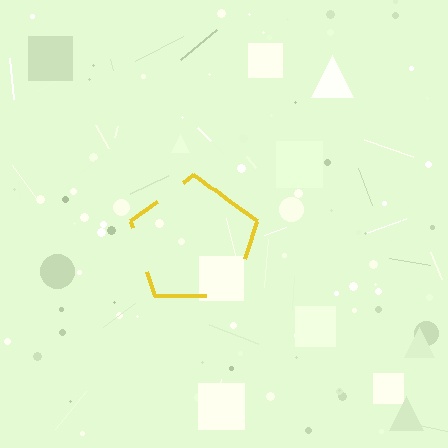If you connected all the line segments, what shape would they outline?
They would outline a pentagon.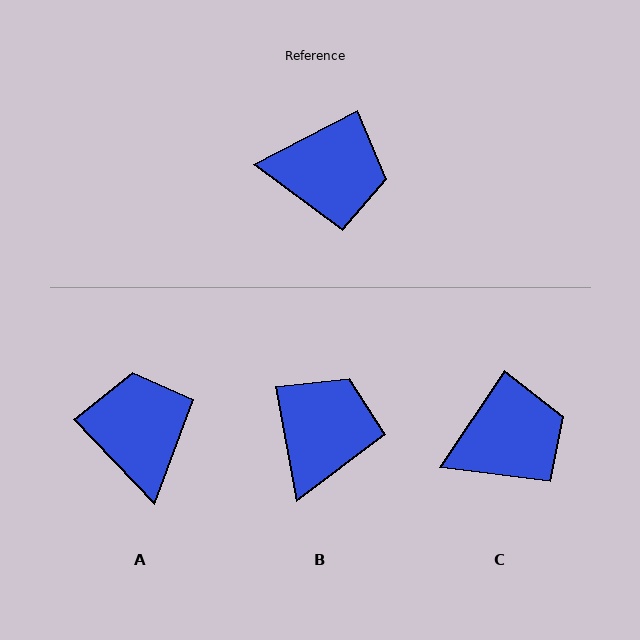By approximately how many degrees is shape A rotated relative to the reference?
Approximately 106 degrees counter-clockwise.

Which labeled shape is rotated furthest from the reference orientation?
A, about 106 degrees away.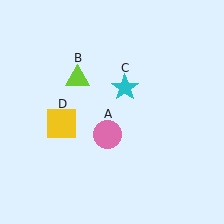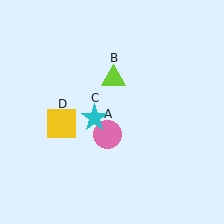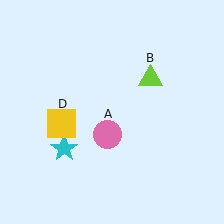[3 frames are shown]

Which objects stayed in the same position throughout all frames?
Pink circle (object A) and yellow square (object D) remained stationary.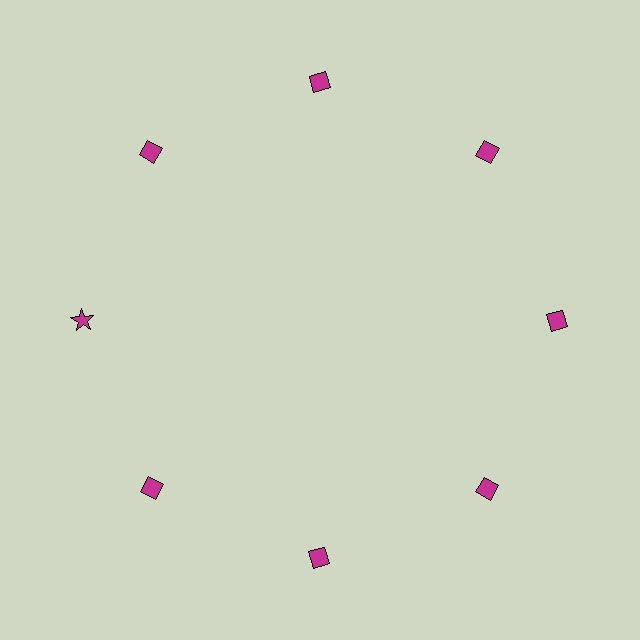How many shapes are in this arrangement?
There are 8 shapes arranged in a ring pattern.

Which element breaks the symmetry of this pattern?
The magenta star at roughly the 9 o'clock position breaks the symmetry. All other shapes are magenta diamonds.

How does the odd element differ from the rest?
It has a different shape: star instead of diamond.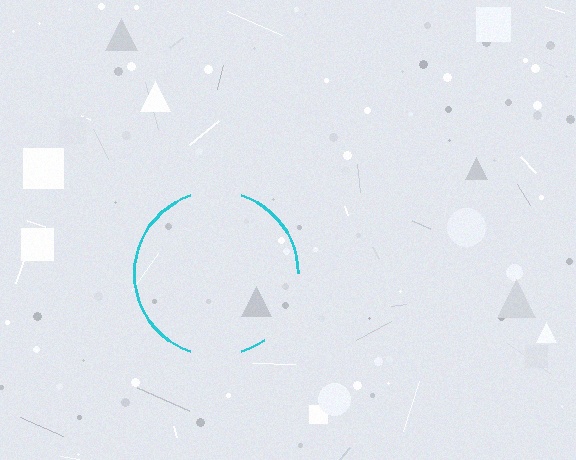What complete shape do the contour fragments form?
The contour fragments form a circle.